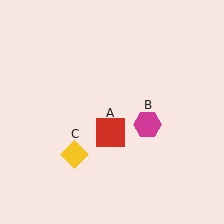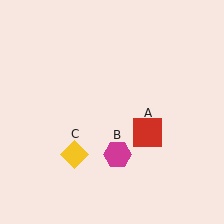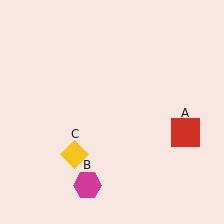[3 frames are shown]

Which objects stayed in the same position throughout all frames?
Yellow diamond (object C) remained stationary.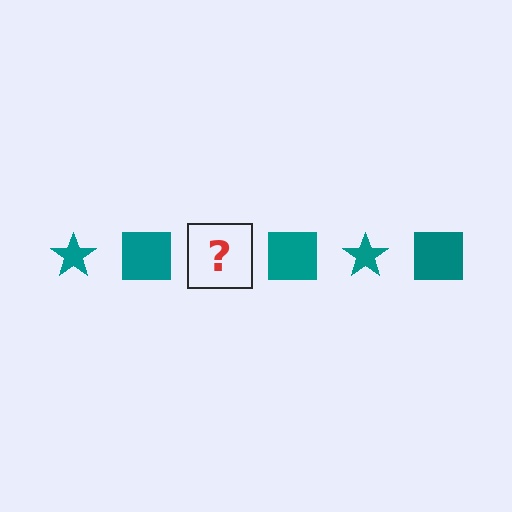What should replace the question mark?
The question mark should be replaced with a teal star.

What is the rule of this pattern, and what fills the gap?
The rule is that the pattern cycles through star, square shapes in teal. The gap should be filled with a teal star.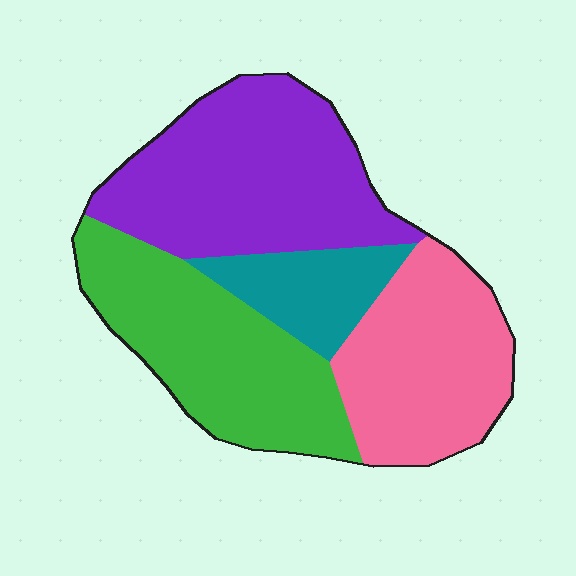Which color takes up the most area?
Purple, at roughly 35%.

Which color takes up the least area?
Teal, at roughly 10%.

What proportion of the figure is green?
Green takes up about one quarter (1/4) of the figure.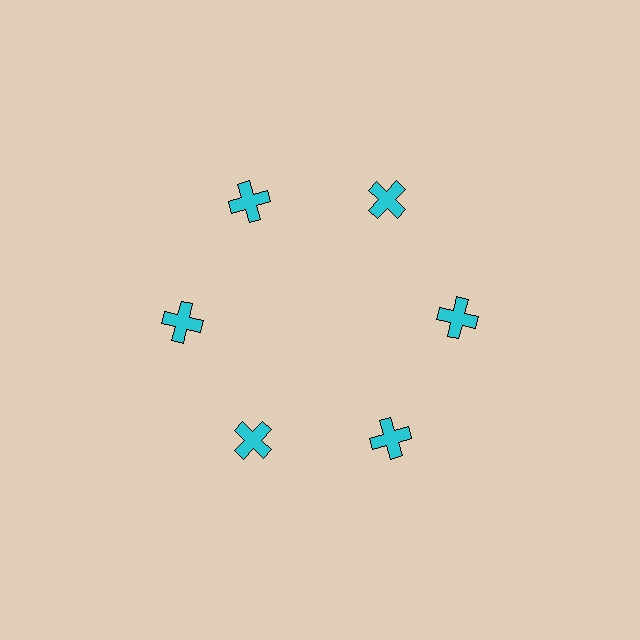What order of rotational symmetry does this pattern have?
This pattern has 6-fold rotational symmetry.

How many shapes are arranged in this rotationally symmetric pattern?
There are 6 shapes, arranged in 6 groups of 1.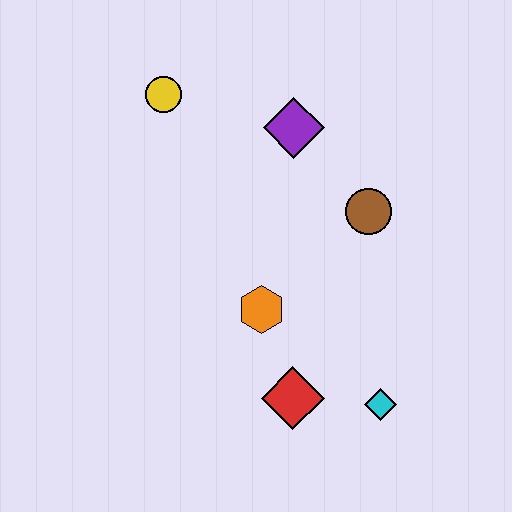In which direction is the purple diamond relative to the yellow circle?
The purple diamond is to the right of the yellow circle.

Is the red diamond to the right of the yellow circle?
Yes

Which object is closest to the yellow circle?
The purple diamond is closest to the yellow circle.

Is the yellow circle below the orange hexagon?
No